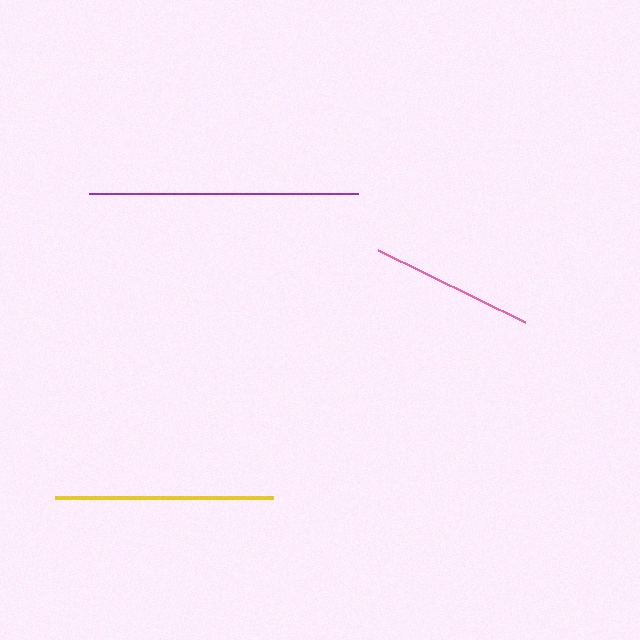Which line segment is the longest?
The purple line is the longest at approximately 269 pixels.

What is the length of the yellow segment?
The yellow segment is approximately 218 pixels long.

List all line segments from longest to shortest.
From longest to shortest: purple, yellow, pink.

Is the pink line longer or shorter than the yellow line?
The yellow line is longer than the pink line.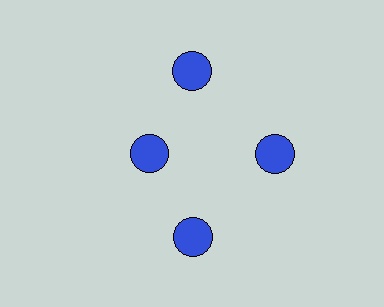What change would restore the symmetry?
The symmetry would be restored by moving it outward, back onto the ring so that all 4 circles sit at equal angles and equal distance from the center.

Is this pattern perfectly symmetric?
No. The 4 blue circles are arranged in a ring, but one element near the 9 o'clock position is pulled inward toward the center, breaking the 4-fold rotational symmetry.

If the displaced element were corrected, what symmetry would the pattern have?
It would have 4-fold rotational symmetry — the pattern would map onto itself every 90 degrees.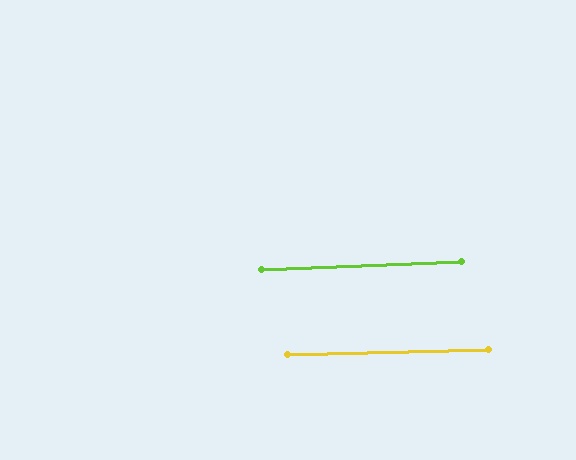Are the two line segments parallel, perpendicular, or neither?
Parallel — their directions differ by only 0.8°.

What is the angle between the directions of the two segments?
Approximately 1 degree.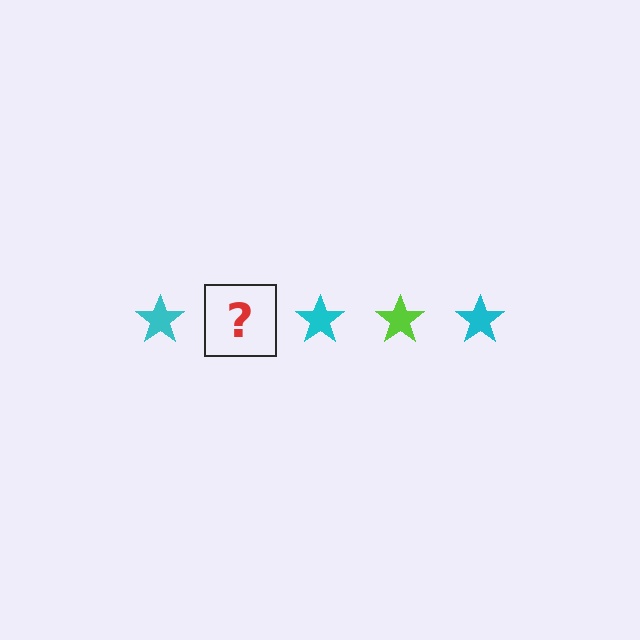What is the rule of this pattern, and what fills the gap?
The rule is that the pattern cycles through cyan, lime stars. The gap should be filled with a lime star.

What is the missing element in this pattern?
The missing element is a lime star.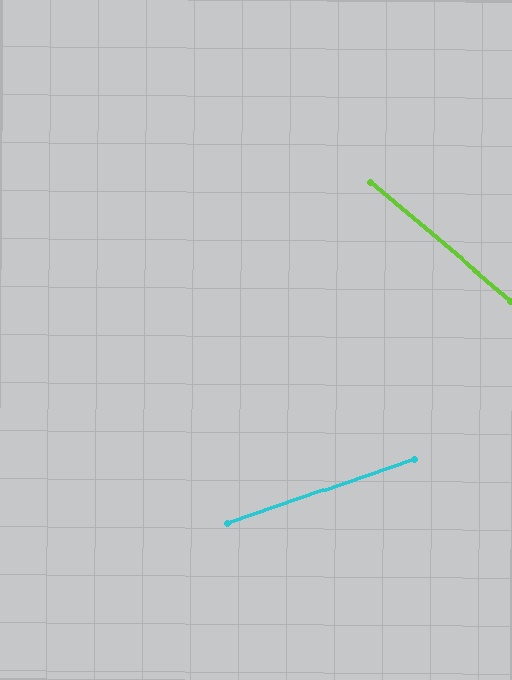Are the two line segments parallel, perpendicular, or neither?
Neither parallel nor perpendicular — they differ by about 59°.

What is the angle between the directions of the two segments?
Approximately 59 degrees.